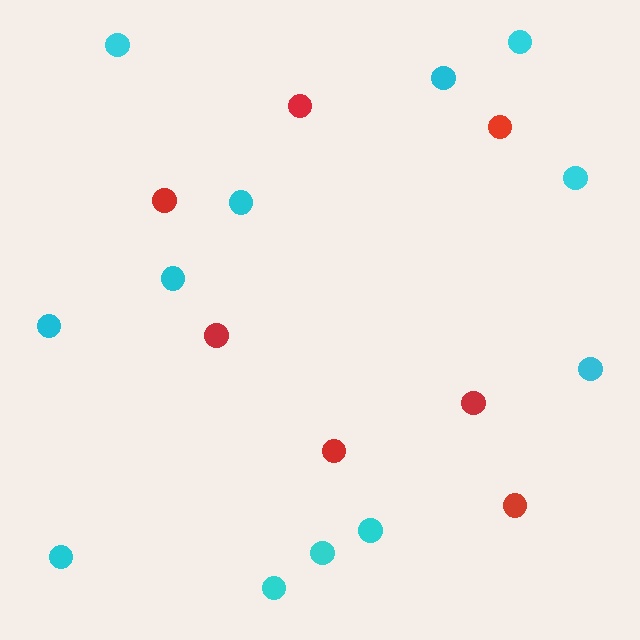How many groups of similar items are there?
There are 2 groups: one group of red circles (7) and one group of cyan circles (12).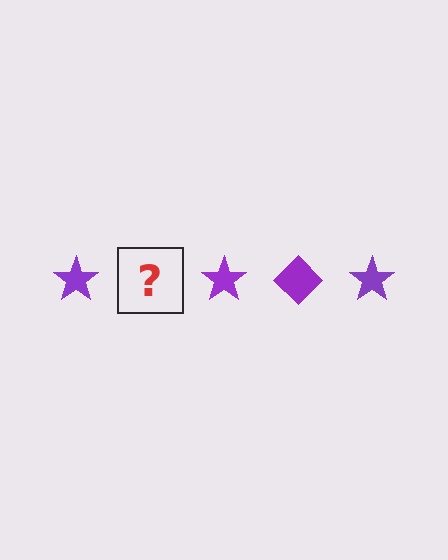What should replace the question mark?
The question mark should be replaced with a purple diamond.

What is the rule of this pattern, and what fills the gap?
The rule is that the pattern cycles through star, diamond shapes in purple. The gap should be filled with a purple diamond.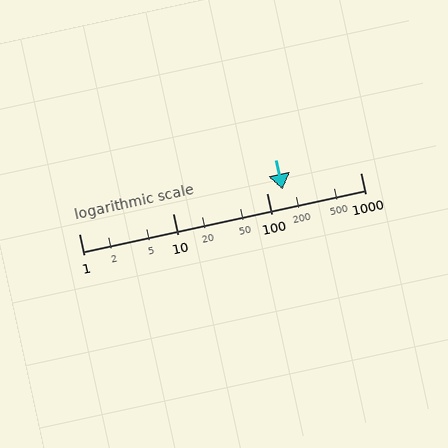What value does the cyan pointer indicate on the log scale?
The pointer indicates approximately 150.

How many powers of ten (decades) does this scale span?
The scale spans 3 decades, from 1 to 1000.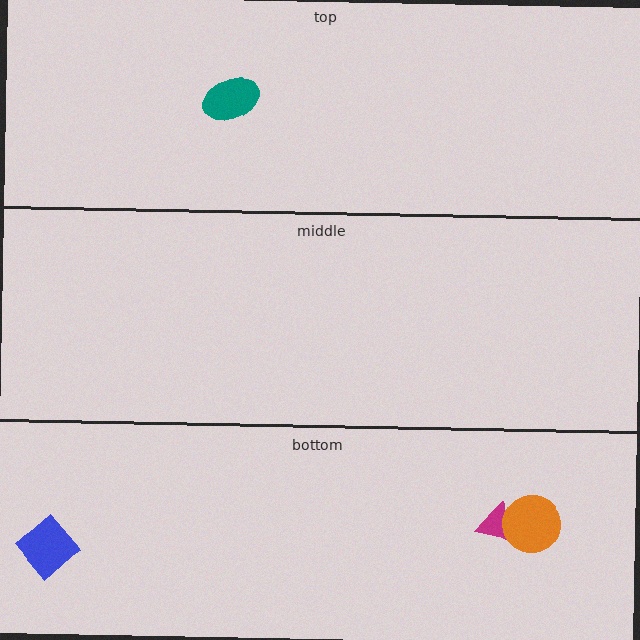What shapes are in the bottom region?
The magenta triangle, the blue diamond, the orange circle.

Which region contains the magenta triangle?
The bottom region.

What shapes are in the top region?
The teal ellipse.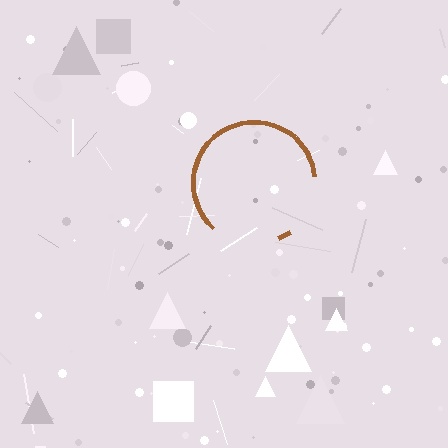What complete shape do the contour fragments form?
The contour fragments form a circle.